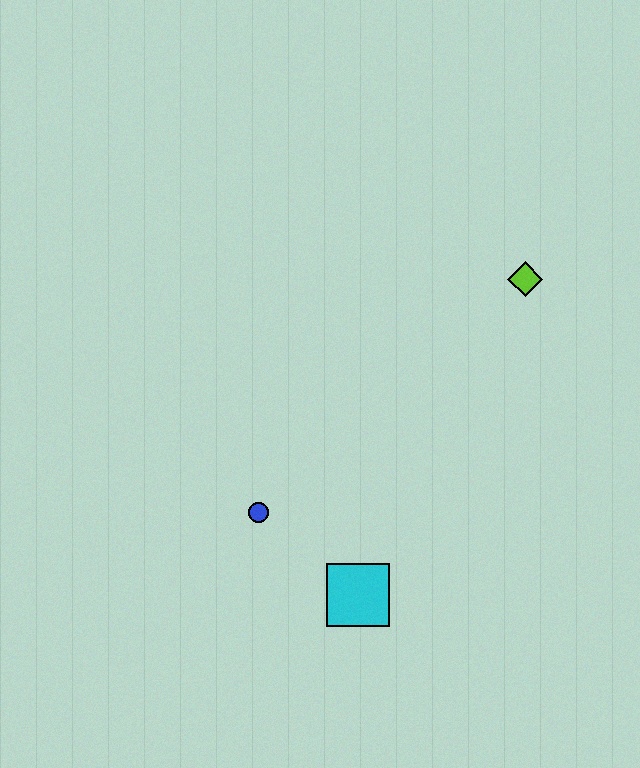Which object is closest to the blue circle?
The cyan square is closest to the blue circle.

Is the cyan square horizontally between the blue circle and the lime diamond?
Yes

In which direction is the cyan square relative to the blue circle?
The cyan square is to the right of the blue circle.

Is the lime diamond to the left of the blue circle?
No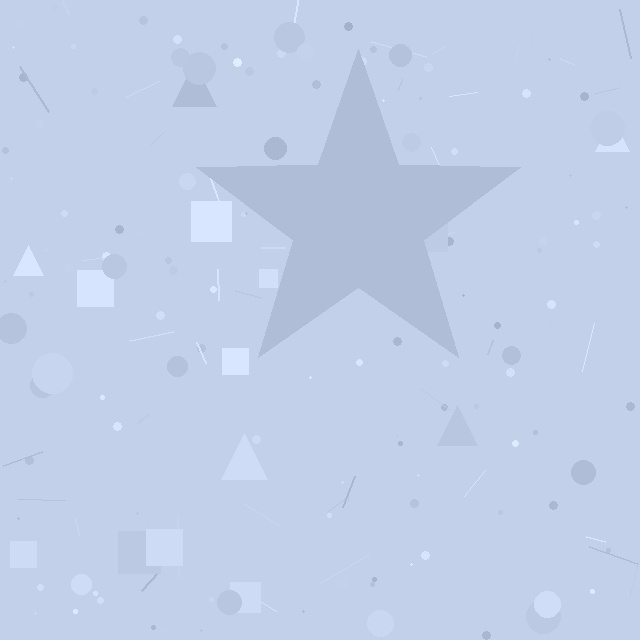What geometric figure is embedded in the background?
A star is embedded in the background.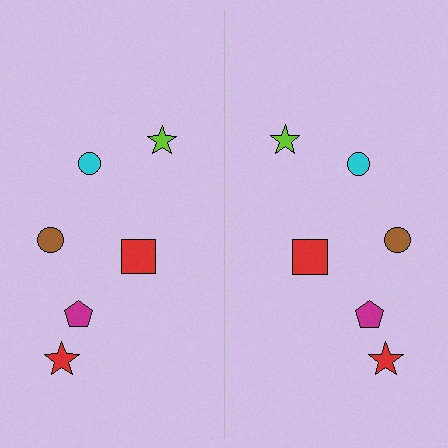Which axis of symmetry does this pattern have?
The pattern has a vertical axis of symmetry running through the center of the image.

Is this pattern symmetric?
Yes, this pattern has bilateral (reflection) symmetry.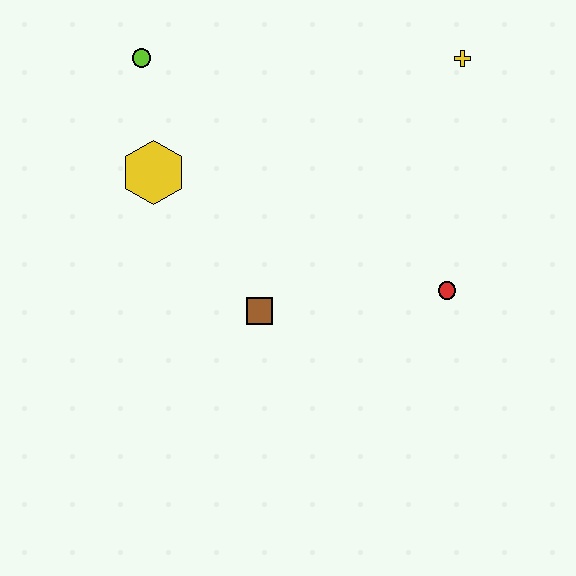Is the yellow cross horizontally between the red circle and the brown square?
No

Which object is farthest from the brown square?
The yellow cross is farthest from the brown square.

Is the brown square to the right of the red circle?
No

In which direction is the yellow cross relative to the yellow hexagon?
The yellow cross is to the right of the yellow hexagon.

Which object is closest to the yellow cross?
The red circle is closest to the yellow cross.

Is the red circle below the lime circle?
Yes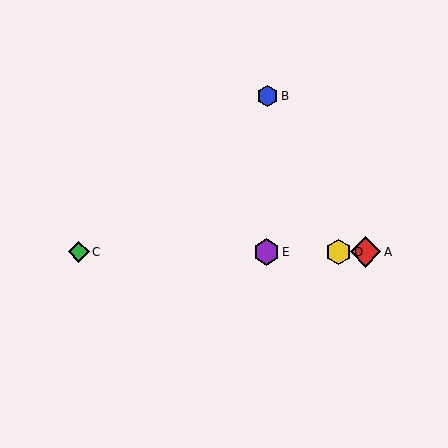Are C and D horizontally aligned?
Yes, both are at y≈252.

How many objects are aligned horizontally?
4 objects (A, C, D, E) are aligned horizontally.